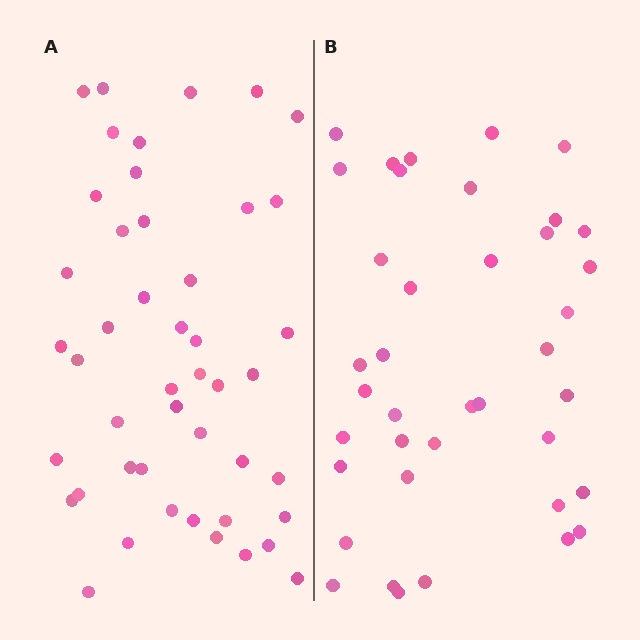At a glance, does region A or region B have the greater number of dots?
Region A (the left region) has more dots.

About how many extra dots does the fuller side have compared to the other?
Region A has roughly 8 or so more dots than region B.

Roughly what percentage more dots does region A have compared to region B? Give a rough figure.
About 20% more.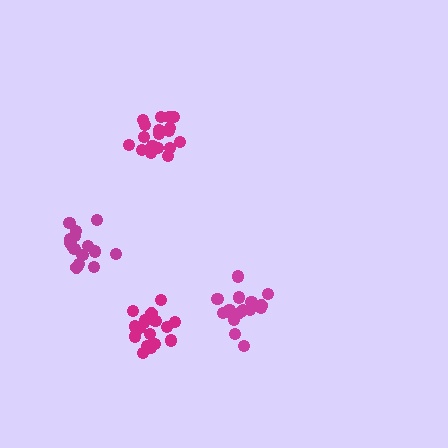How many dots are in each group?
Group 1: 18 dots, Group 2: 15 dots, Group 3: 19 dots, Group 4: 17 dots (69 total).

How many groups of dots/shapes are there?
There are 4 groups.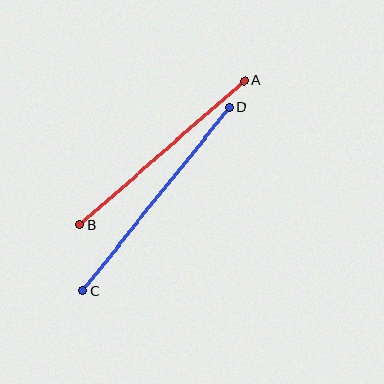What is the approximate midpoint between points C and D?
The midpoint is at approximately (156, 199) pixels.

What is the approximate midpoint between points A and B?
The midpoint is at approximately (162, 153) pixels.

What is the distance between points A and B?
The distance is approximately 218 pixels.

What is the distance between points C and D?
The distance is approximately 235 pixels.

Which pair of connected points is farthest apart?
Points C and D are farthest apart.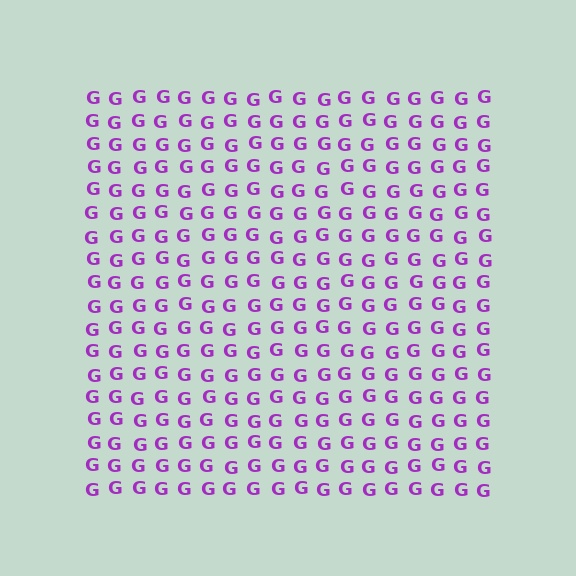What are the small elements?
The small elements are letter G's.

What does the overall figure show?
The overall figure shows a square.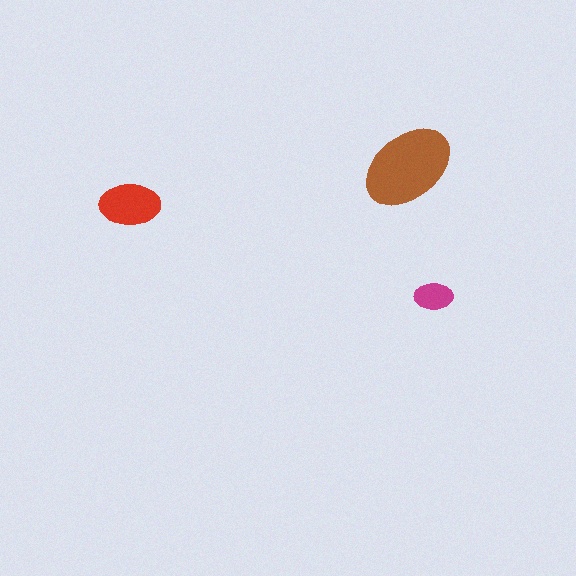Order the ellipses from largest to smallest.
the brown one, the red one, the magenta one.